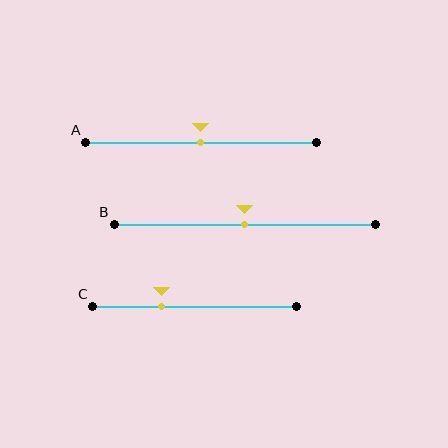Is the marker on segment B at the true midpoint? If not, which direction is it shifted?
Yes, the marker on segment B is at the true midpoint.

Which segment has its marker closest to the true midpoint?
Segment A has its marker closest to the true midpoint.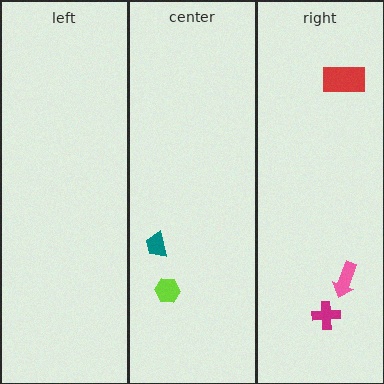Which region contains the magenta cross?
The right region.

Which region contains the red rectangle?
The right region.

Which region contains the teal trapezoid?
The center region.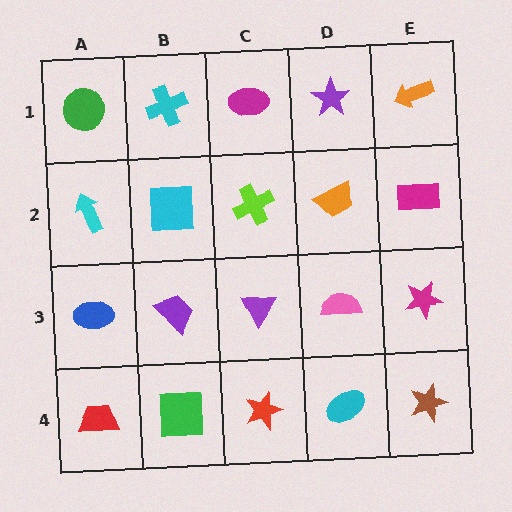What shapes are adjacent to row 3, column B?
A cyan square (row 2, column B), a green square (row 4, column B), a blue ellipse (row 3, column A), a purple triangle (row 3, column C).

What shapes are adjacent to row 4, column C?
A purple triangle (row 3, column C), a green square (row 4, column B), a cyan ellipse (row 4, column D).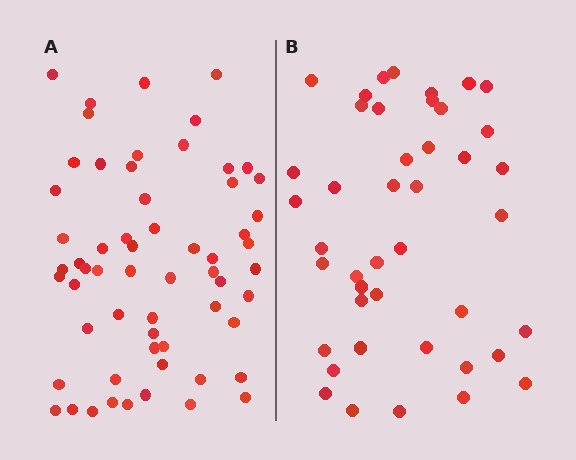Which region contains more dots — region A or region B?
Region A (the left region) has more dots.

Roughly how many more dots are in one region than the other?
Region A has approximately 15 more dots than region B.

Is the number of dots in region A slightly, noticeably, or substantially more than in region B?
Region A has noticeably more, but not dramatically so. The ratio is roughly 1.4 to 1.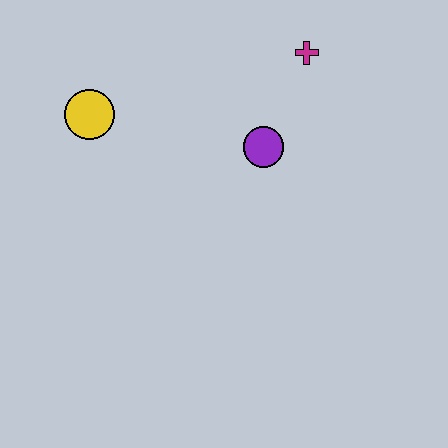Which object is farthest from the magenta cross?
The yellow circle is farthest from the magenta cross.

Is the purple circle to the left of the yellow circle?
No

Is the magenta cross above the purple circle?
Yes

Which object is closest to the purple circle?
The magenta cross is closest to the purple circle.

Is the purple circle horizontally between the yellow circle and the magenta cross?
Yes